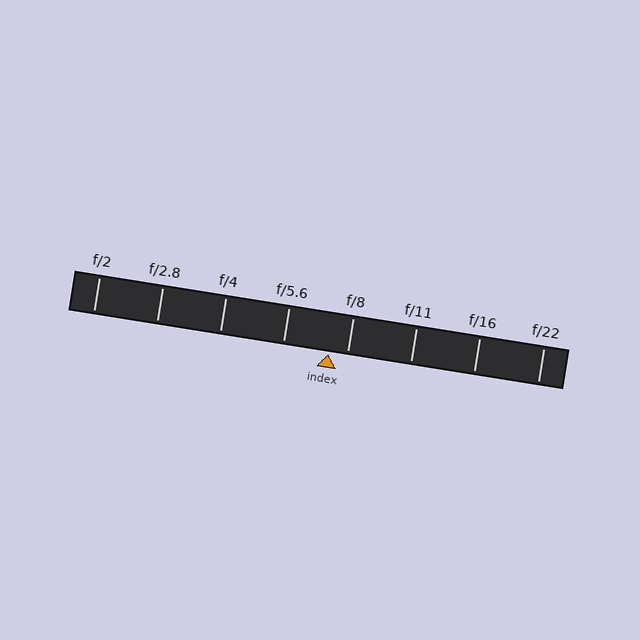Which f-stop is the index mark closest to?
The index mark is closest to f/8.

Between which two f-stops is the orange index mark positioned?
The index mark is between f/5.6 and f/8.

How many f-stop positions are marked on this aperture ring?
There are 8 f-stop positions marked.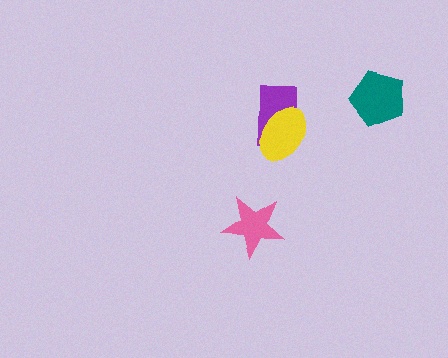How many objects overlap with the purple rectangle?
1 object overlaps with the purple rectangle.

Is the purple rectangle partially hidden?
Yes, it is partially covered by another shape.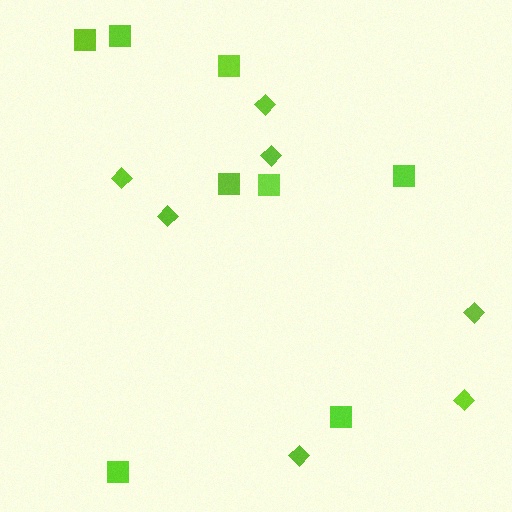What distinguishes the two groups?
There are 2 groups: one group of squares (8) and one group of diamonds (7).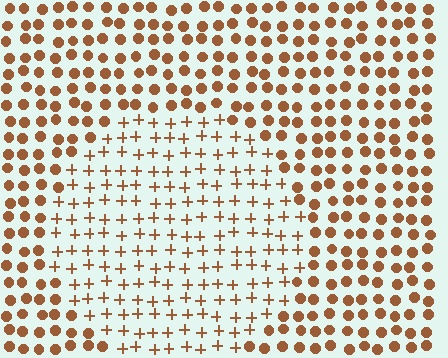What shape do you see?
I see a circle.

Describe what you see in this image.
The image is filled with small brown elements arranged in a uniform grid. A circle-shaped region contains plus signs, while the surrounding area contains circles. The boundary is defined purely by the change in element shape.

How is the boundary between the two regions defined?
The boundary is defined by a change in element shape: plus signs inside vs. circles outside. All elements share the same color and spacing.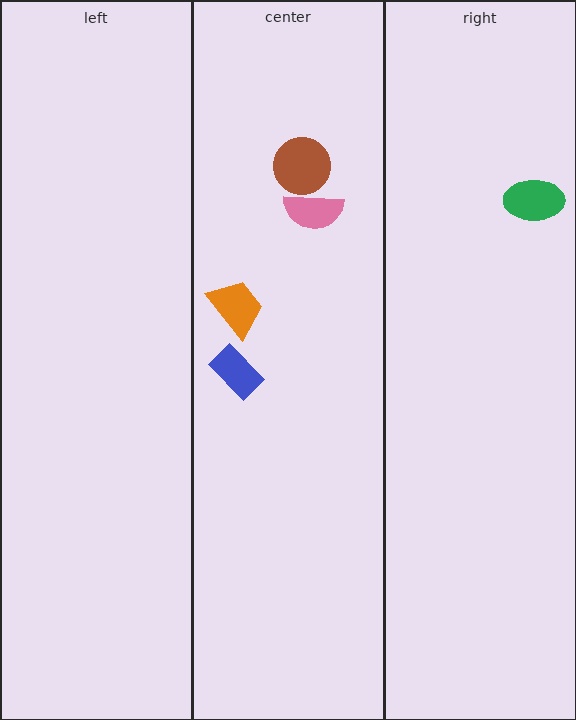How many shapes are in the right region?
1.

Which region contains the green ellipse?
The right region.